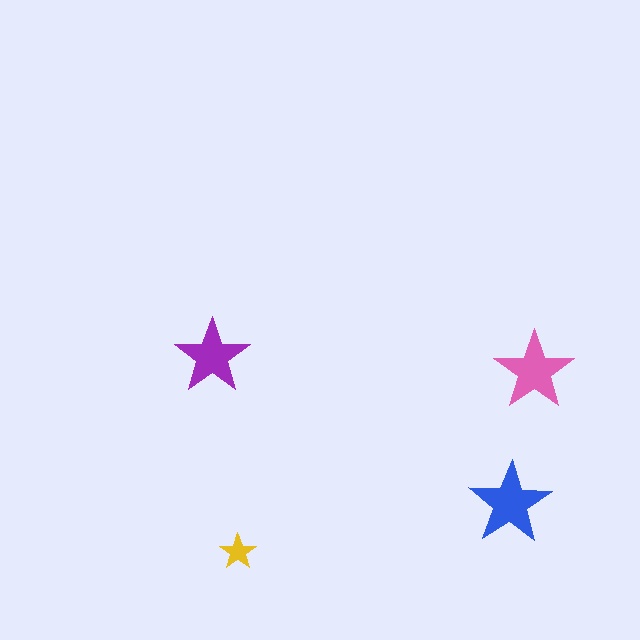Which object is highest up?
The purple star is topmost.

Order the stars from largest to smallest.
the blue one, the pink one, the purple one, the yellow one.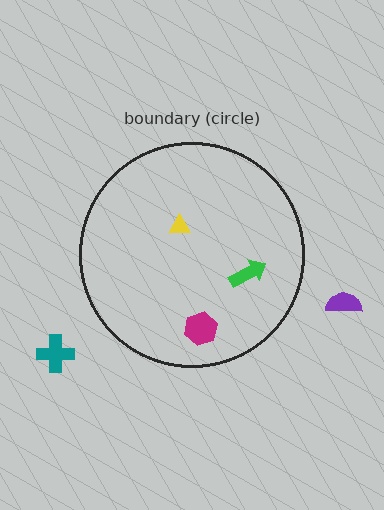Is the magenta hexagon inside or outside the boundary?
Inside.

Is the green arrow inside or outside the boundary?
Inside.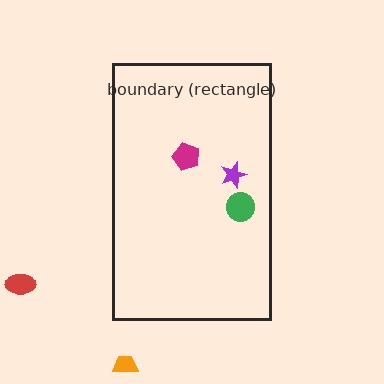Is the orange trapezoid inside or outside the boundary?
Outside.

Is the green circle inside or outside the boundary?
Inside.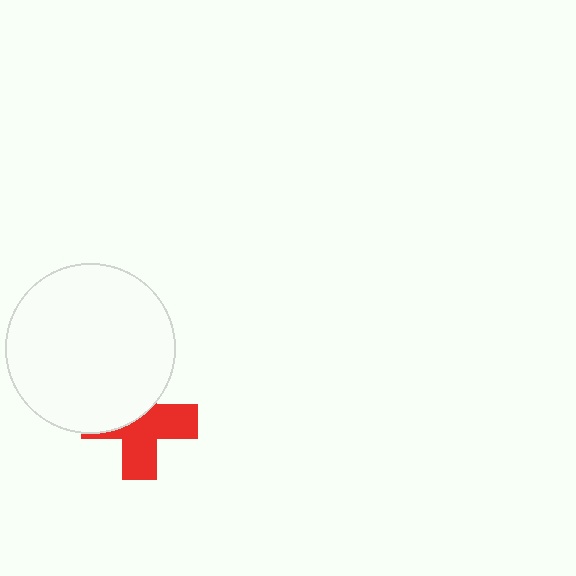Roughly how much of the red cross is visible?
About half of it is visible (roughly 56%).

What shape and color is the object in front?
The object in front is a white circle.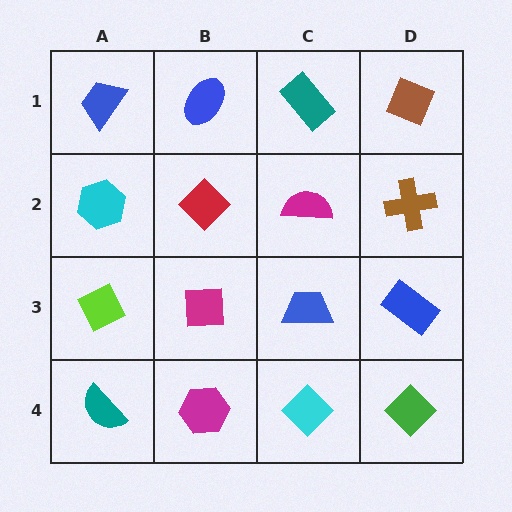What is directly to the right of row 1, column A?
A blue ellipse.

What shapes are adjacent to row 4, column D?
A blue rectangle (row 3, column D), a cyan diamond (row 4, column C).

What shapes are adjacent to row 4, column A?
A lime diamond (row 3, column A), a magenta hexagon (row 4, column B).